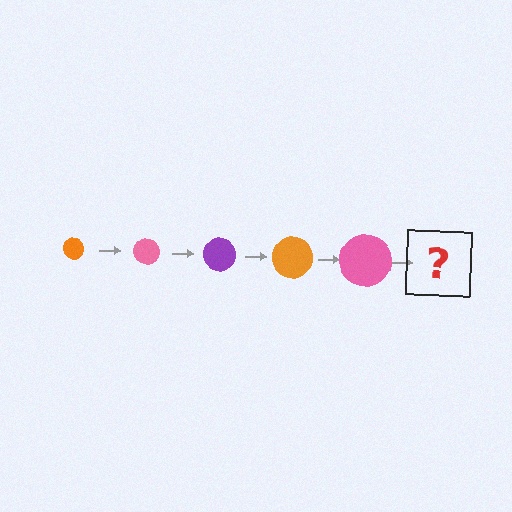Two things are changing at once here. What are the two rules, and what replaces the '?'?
The two rules are that the circle grows larger each step and the color cycles through orange, pink, and purple. The '?' should be a purple circle, larger than the previous one.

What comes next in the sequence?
The next element should be a purple circle, larger than the previous one.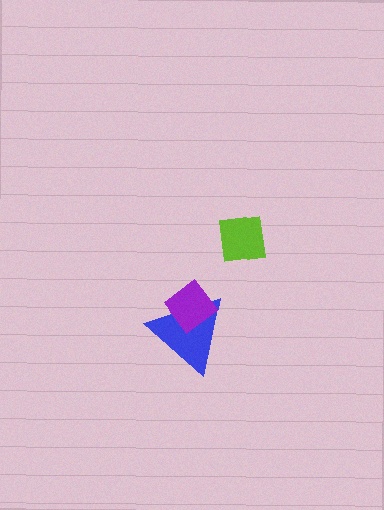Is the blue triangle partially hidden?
Yes, it is partially covered by another shape.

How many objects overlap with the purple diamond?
1 object overlaps with the purple diamond.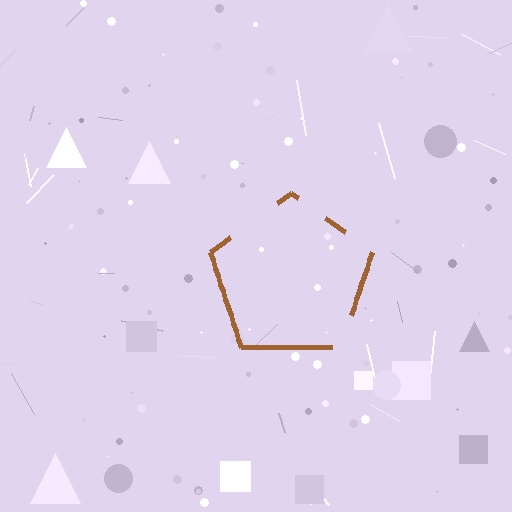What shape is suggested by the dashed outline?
The dashed outline suggests a pentagon.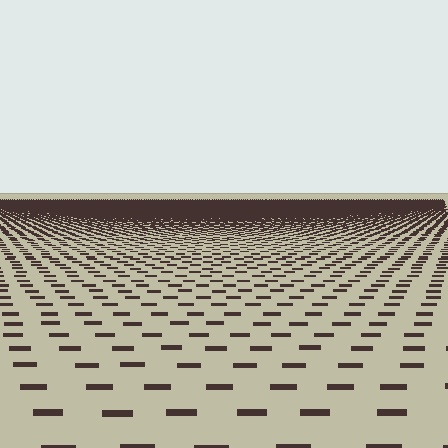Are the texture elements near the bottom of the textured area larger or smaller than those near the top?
Larger. Near the bottom, elements are closer to the viewer and appear at a bigger on-screen size.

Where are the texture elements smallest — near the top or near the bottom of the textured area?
Near the top.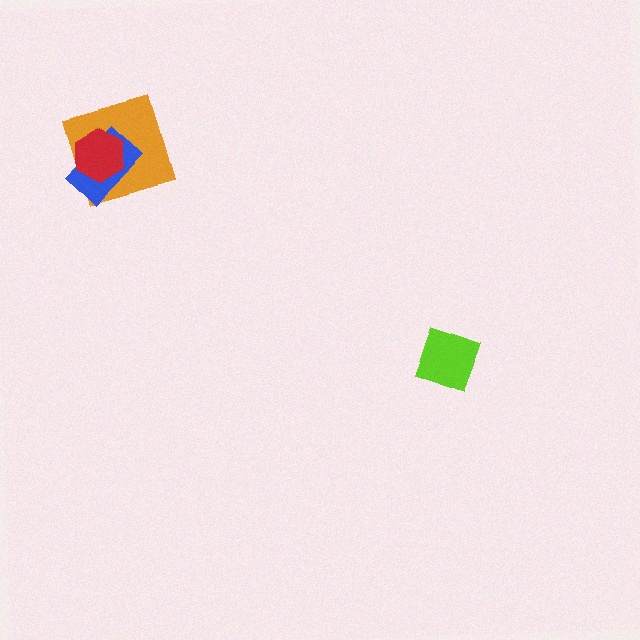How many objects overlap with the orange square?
2 objects overlap with the orange square.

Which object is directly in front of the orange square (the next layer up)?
The blue rectangle is directly in front of the orange square.